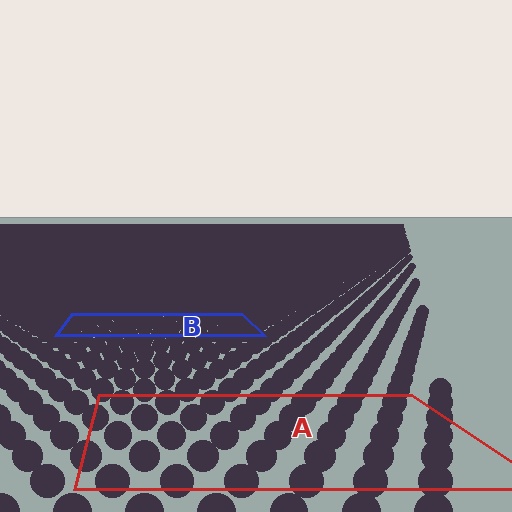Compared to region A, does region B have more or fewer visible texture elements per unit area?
Region B has more texture elements per unit area — they are packed more densely because it is farther away.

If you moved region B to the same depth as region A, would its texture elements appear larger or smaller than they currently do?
They would appear larger. At a closer depth, the same texture elements are projected at a bigger on-screen size.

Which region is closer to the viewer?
Region A is closer. The texture elements there are larger and more spread out.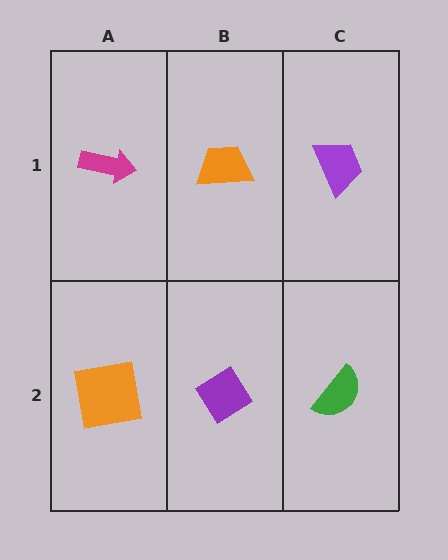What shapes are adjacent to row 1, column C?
A green semicircle (row 2, column C), an orange trapezoid (row 1, column B).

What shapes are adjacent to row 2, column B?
An orange trapezoid (row 1, column B), an orange square (row 2, column A), a green semicircle (row 2, column C).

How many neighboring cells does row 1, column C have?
2.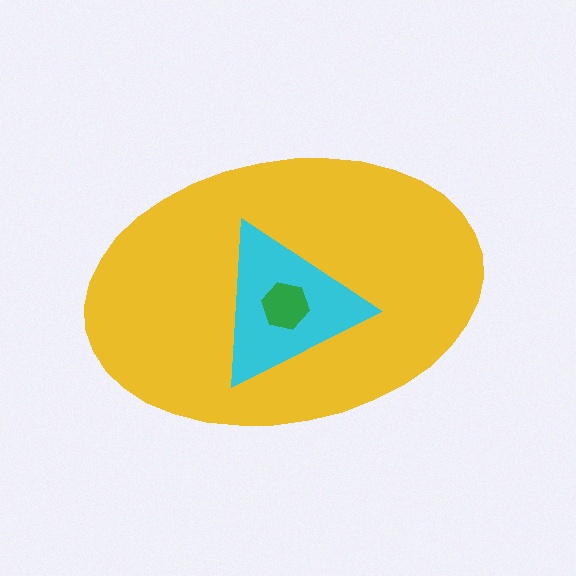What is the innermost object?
The green hexagon.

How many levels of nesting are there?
3.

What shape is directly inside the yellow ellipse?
The cyan triangle.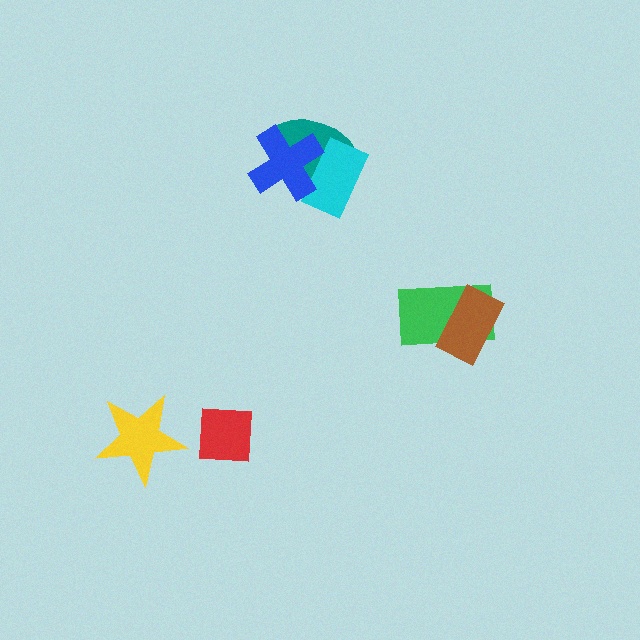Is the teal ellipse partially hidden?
Yes, it is partially covered by another shape.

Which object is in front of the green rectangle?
The brown rectangle is in front of the green rectangle.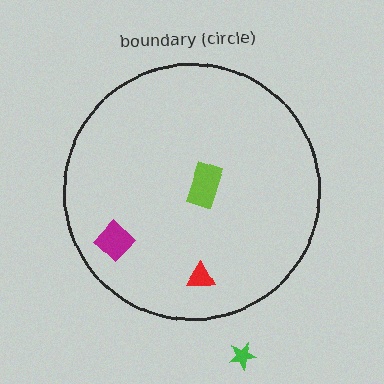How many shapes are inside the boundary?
3 inside, 1 outside.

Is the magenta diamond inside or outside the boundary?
Inside.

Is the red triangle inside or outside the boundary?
Inside.